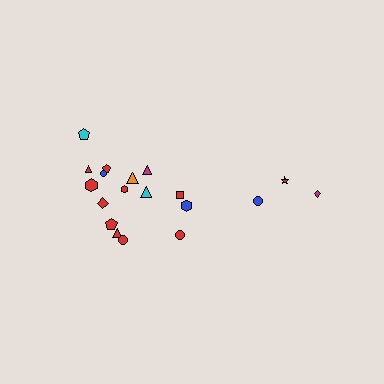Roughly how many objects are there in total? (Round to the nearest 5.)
Roughly 20 objects in total.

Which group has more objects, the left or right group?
The left group.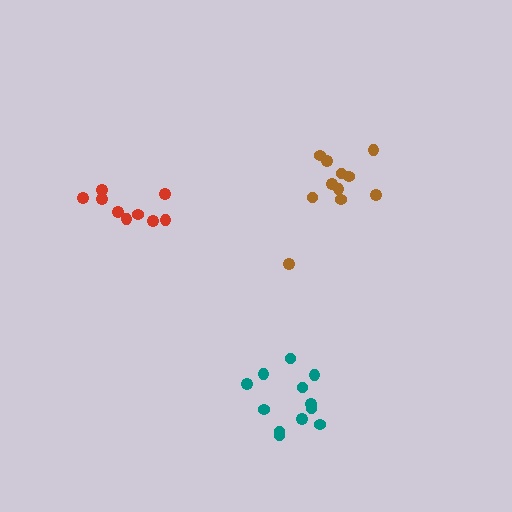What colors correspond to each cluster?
The clusters are colored: brown, red, teal.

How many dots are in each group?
Group 1: 11 dots, Group 2: 9 dots, Group 3: 12 dots (32 total).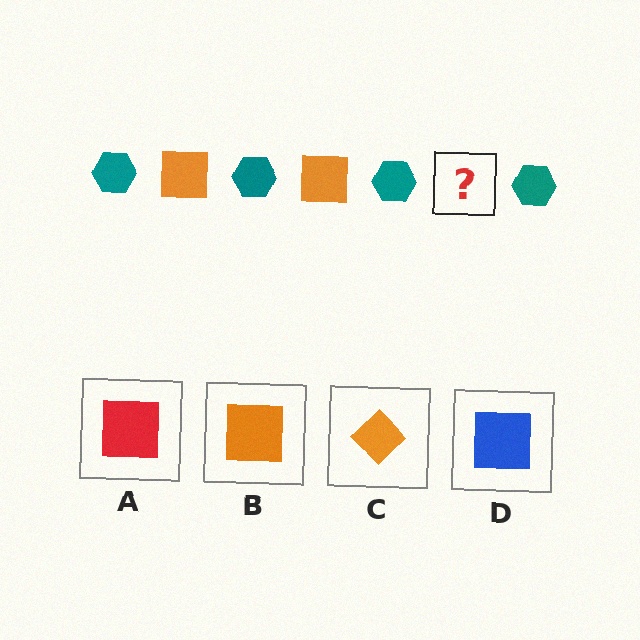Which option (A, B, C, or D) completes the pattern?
B.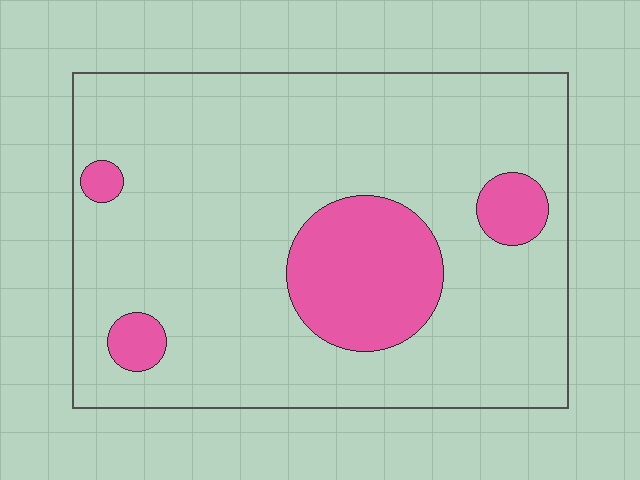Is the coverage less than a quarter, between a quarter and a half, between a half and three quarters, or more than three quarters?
Less than a quarter.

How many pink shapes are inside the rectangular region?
4.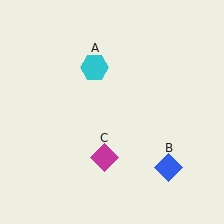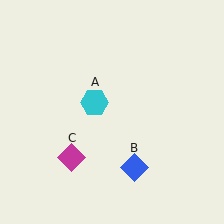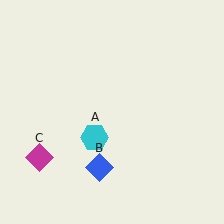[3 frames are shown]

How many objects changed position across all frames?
3 objects changed position: cyan hexagon (object A), blue diamond (object B), magenta diamond (object C).